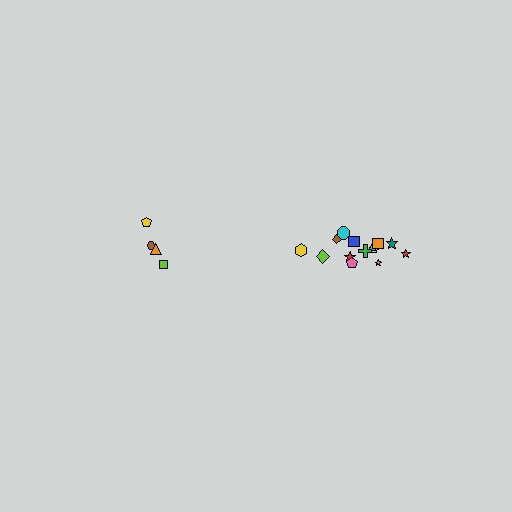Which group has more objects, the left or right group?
The right group.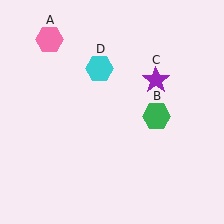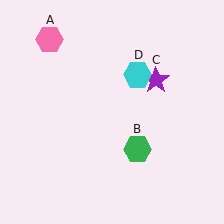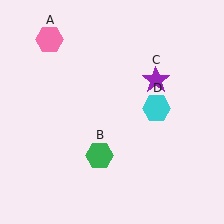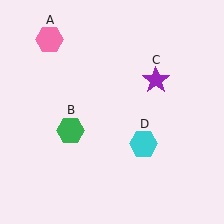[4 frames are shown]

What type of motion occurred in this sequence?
The green hexagon (object B), cyan hexagon (object D) rotated clockwise around the center of the scene.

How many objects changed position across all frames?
2 objects changed position: green hexagon (object B), cyan hexagon (object D).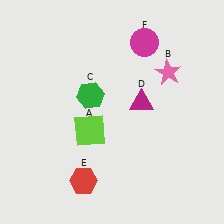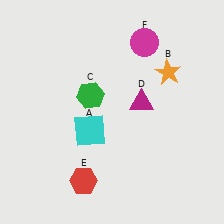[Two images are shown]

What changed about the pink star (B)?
In Image 1, B is pink. In Image 2, it changed to orange.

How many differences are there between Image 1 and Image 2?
There are 2 differences between the two images.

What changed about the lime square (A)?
In Image 1, A is lime. In Image 2, it changed to cyan.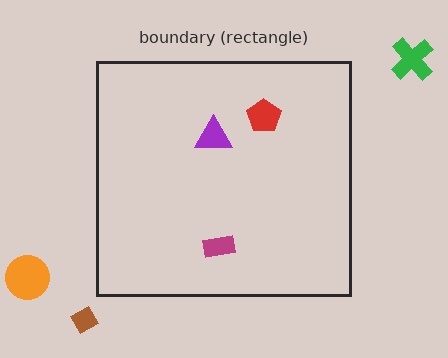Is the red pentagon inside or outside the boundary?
Inside.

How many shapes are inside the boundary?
3 inside, 3 outside.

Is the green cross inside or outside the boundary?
Outside.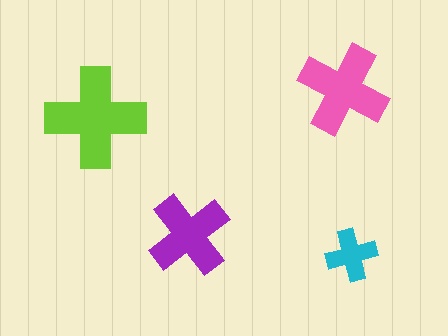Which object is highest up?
The pink cross is topmost.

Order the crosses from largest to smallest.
the lime one, the pink one, the purple one, the cyan one.